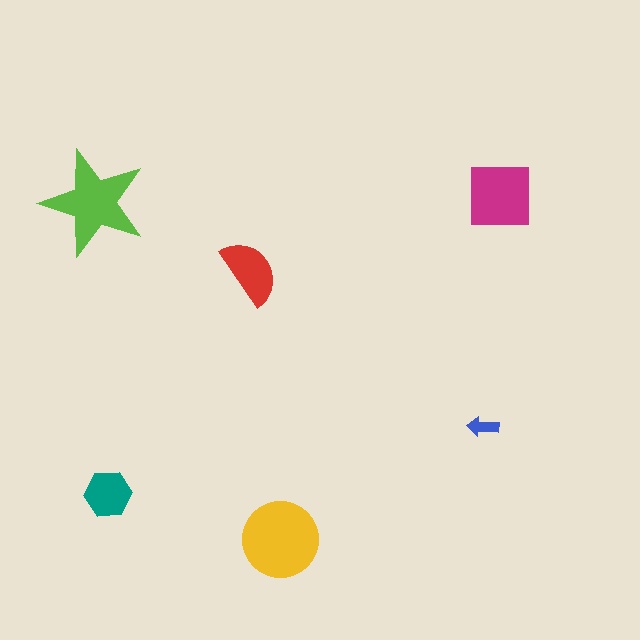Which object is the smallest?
The blue arrow.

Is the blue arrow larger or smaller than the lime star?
Smaller.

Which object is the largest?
The yellow circle.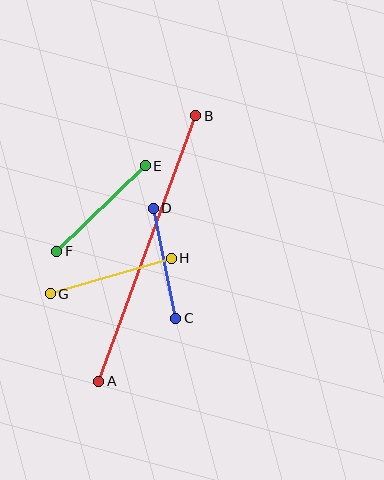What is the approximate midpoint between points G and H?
The midpoint is at approximately (111, 276) pixels.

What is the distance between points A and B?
The distance is approximately 282 pixels.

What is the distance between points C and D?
The distance is approximately 112 pixels.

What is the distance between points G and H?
The distance is approximately 126 pixels.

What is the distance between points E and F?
The distance is approximately 123 pixels.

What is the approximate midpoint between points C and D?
The midpoint is at approximately (165, 263) pixels.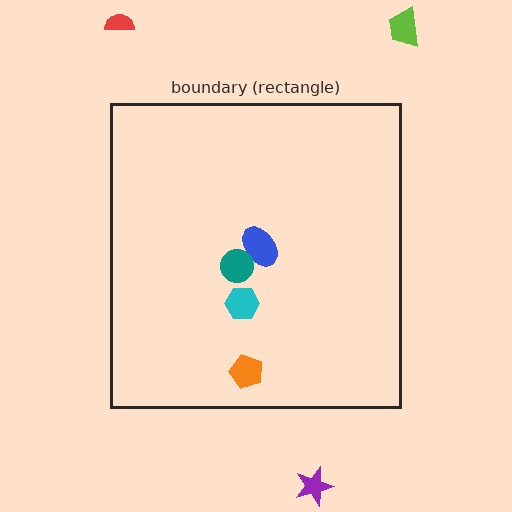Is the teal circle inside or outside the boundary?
Inside.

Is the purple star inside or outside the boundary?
Outside.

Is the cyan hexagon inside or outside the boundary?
Inside.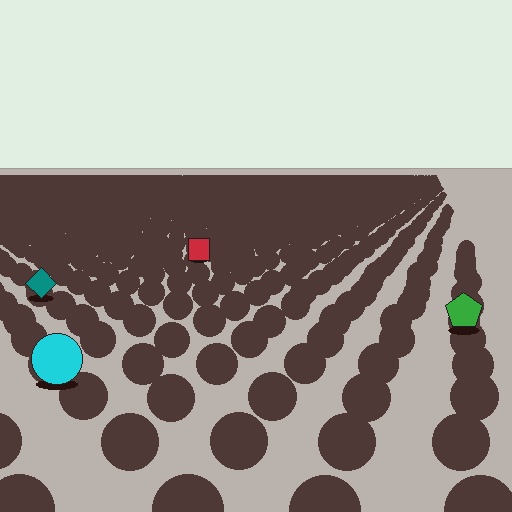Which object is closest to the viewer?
The cyan circle is closest. The texture marks near it are larger and more spread out.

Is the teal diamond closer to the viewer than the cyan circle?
No. The cyan circle is closer — you can tell from the texture gradient: the ground texture is coarser near it.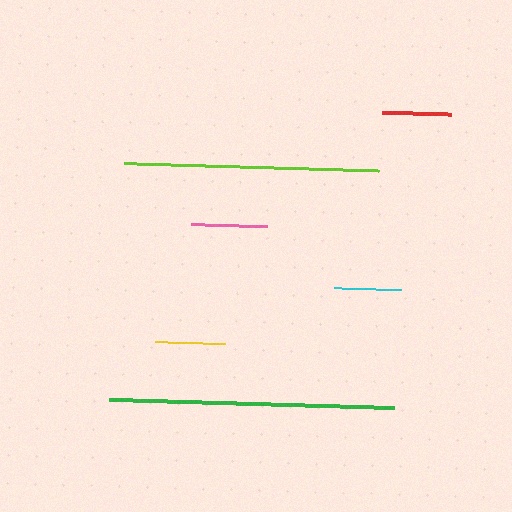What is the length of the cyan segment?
The cyan segment is approximately 67 pixels long.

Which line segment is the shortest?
The cyan line is the shortest at approximately 67 pixels.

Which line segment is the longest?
The green line is the longest at approximately 285 pixels.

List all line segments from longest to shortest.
From longest to shortest: green, lime, pink, yellow, red, cyan.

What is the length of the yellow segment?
The yellow segment is approximately 70 pixels long.